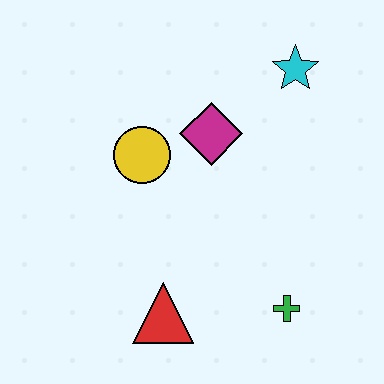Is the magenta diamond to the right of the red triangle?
Yes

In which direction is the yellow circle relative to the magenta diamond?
The yellow circle is to the left of the magenta diamond.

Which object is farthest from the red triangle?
The cyan star is farthest from the red triangle.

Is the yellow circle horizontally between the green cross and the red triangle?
No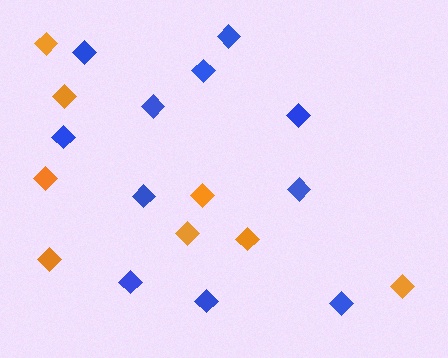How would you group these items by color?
There are 2 groups: one group of orange diamonds (8) and one group of blue diamonds (11).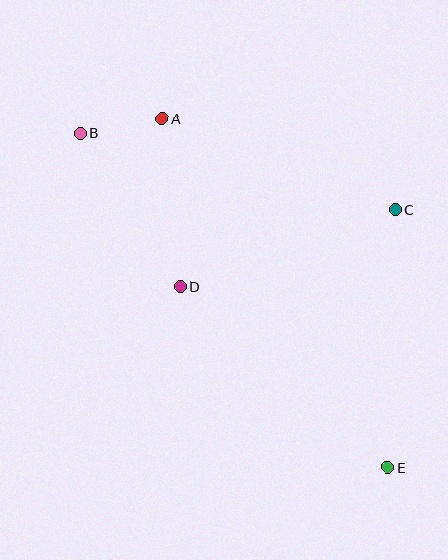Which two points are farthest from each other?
Points B and E are farthest from each other.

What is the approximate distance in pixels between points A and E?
The distance between A and E is approximately 415 pixels.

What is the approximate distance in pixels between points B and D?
The distance between B and D is approximately 183 pixels.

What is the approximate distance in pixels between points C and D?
The distance between C and D is approximately 229 pixels.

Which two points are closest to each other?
Points A and B are closest to each other.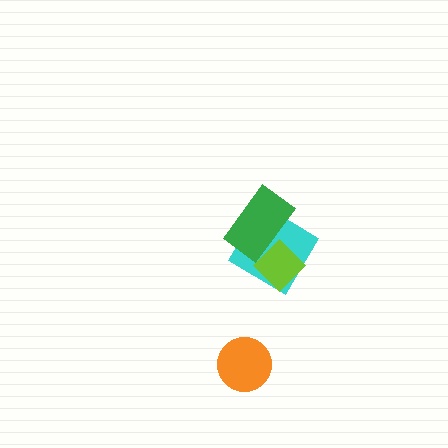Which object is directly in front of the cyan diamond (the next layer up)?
The green rectangle is directly in front of the cyan diamond.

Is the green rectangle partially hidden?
Yes, it is partially covered by another shape.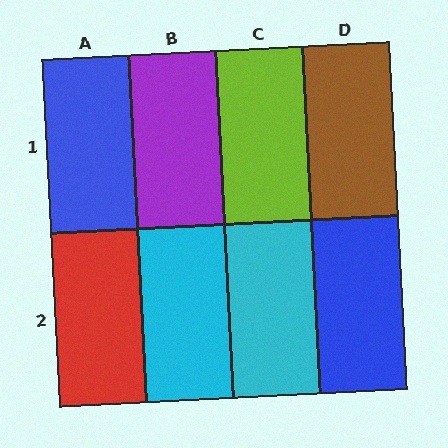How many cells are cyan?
2 cells are cyan.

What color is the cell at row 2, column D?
Blue.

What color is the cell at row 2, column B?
Cyan.